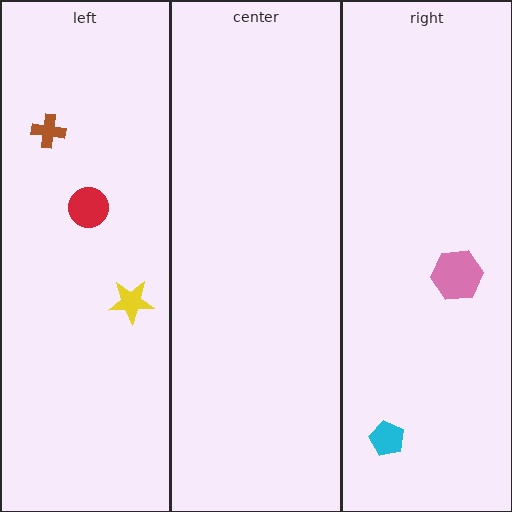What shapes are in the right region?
The pink hexagon, the cyan pentagon.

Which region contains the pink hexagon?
The right region.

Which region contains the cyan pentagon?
The right region.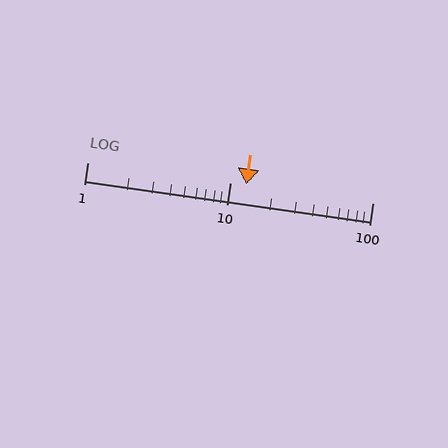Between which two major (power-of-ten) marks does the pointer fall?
The pointer is between 10 and 100.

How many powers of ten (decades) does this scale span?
The scale spans 2 decades, from 1 to 100.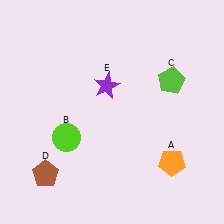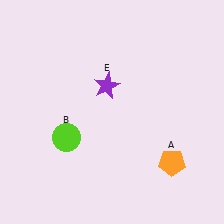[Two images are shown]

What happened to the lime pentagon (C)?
The lime pentagon (C) was removed in Image 2. It was in the top-right area of Image 1.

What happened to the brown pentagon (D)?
The brown pentagon (D) was removed in Image 2. It was in the bottom-left area of Image 1.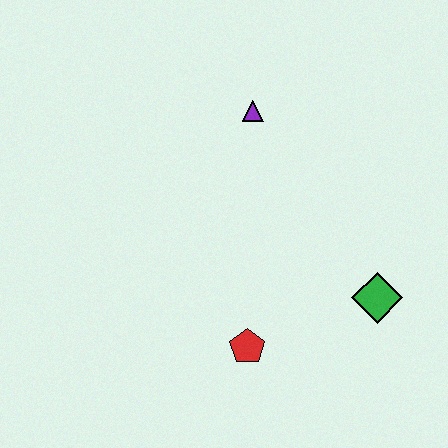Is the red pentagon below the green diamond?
Yes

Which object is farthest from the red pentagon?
The purple triangle is farthest from the red pentagon.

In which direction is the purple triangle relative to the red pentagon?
The purple triangle is above the red pentagon.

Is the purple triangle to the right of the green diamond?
No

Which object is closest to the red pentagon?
The green diamond is closest to the red pentagon.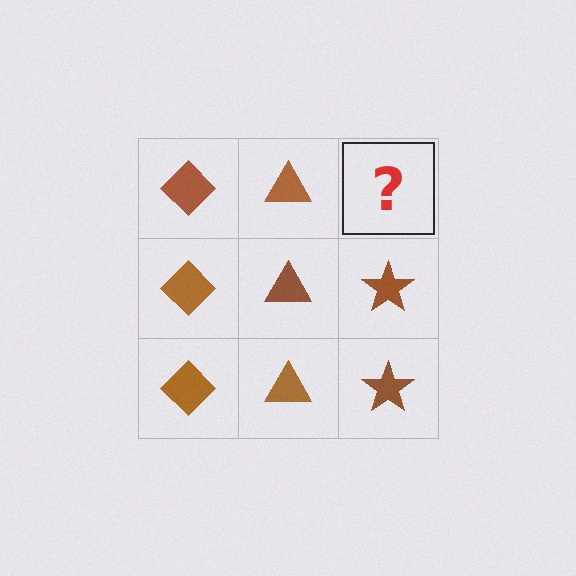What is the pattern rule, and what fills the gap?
The rule is that each column has a consistent shape. The gap should be filled with a brown star.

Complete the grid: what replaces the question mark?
The question mark should be replaced with a brown star.